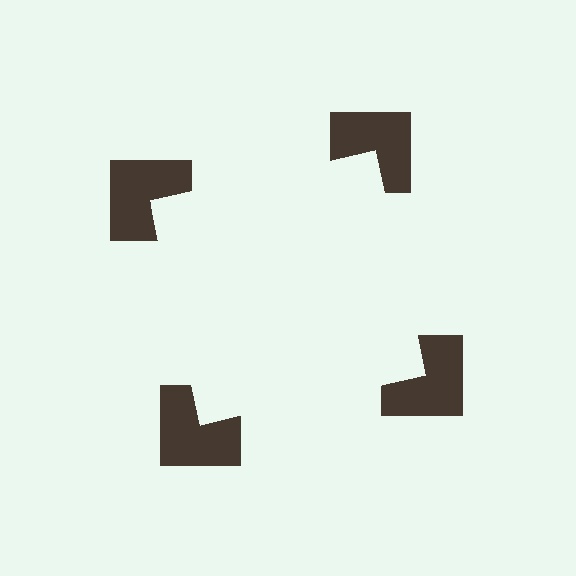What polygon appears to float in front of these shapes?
An illusory square — its edges are inferred from the aligned wedge cuts in the notched squares, not physically drawn.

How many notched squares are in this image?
There are 4 — one at each vertex of the illusory square.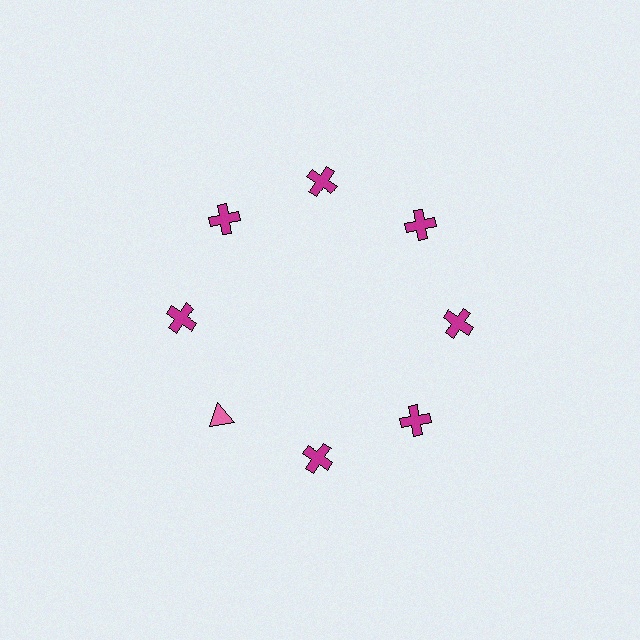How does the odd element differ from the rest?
It differs in both color (pink instead of magenta) and shape (triangle instead of cross).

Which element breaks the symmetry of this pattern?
The pink triangle at roughly the 8 o'clock position breaks the symmetry. All other shapes are magenta crosses.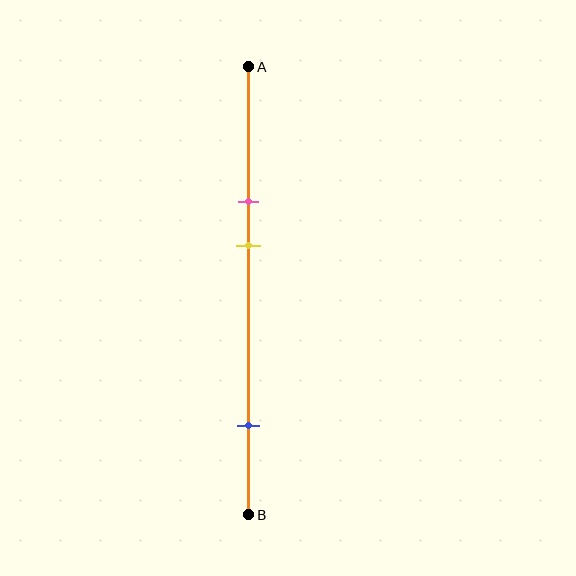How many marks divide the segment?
There are 3 marks dividing the segment.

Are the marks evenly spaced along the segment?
No, the marks are not evenly spaced.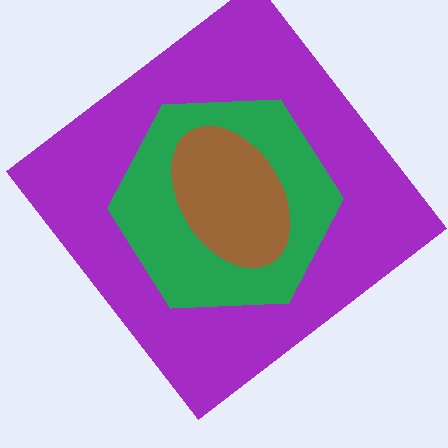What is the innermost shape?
The brown ellipse.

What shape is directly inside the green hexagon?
The brown ellipse.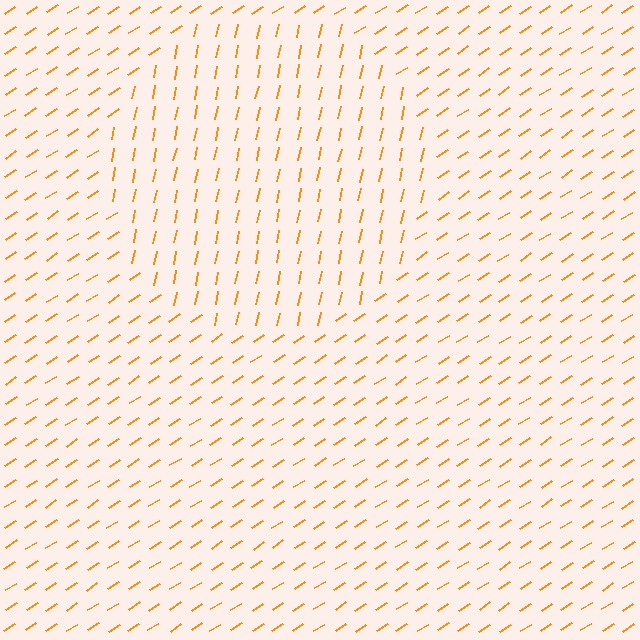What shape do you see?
I see a circle.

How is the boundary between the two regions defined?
The boundary is defined purely by a change in line orientation (approximately 45 degrees difference). All lines are the same color and thickness.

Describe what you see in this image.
The image is filled with small orange line segments. A circle region in the image has lines oriented differently from the surrounding lines, creating a visible texture boundary.